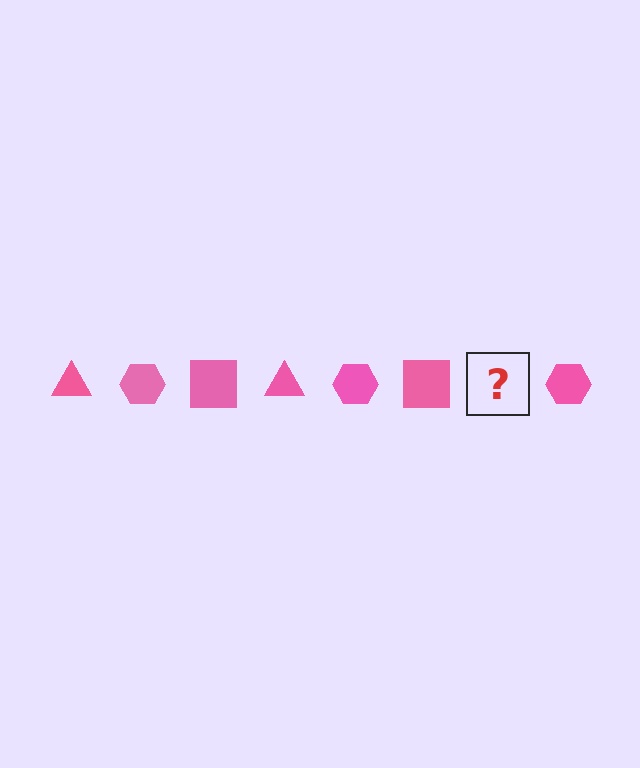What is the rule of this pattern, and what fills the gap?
The rule is that the pattern cycles through triangle, hexagon, square shapes in pink. The gap should be filled with a pink triangle.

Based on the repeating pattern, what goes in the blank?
The blank should be a pink triangle.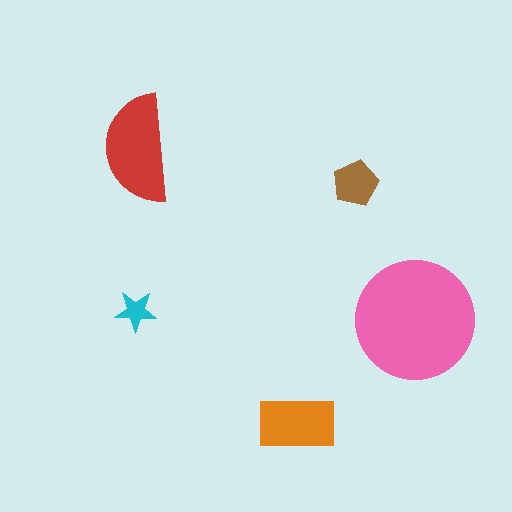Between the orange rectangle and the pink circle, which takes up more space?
The pink circle.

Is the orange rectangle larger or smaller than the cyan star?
Larger.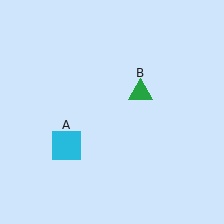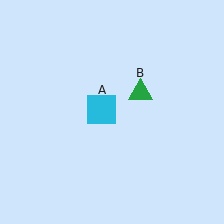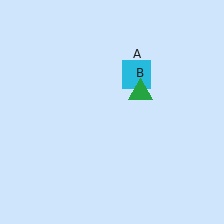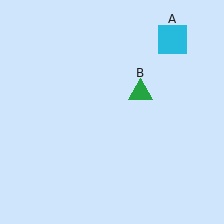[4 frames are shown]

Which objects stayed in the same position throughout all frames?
Green triangle (object B) remained stationary.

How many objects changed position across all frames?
1 object changed position: cyan square (object A).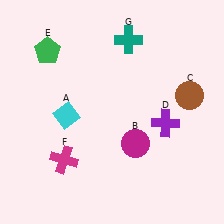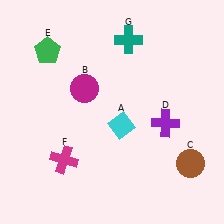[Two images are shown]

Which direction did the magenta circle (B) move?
The magenta circle (B) moved up.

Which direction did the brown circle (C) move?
The brown circle (C) moved down.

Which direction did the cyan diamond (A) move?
The cyan diamond (A) moved right.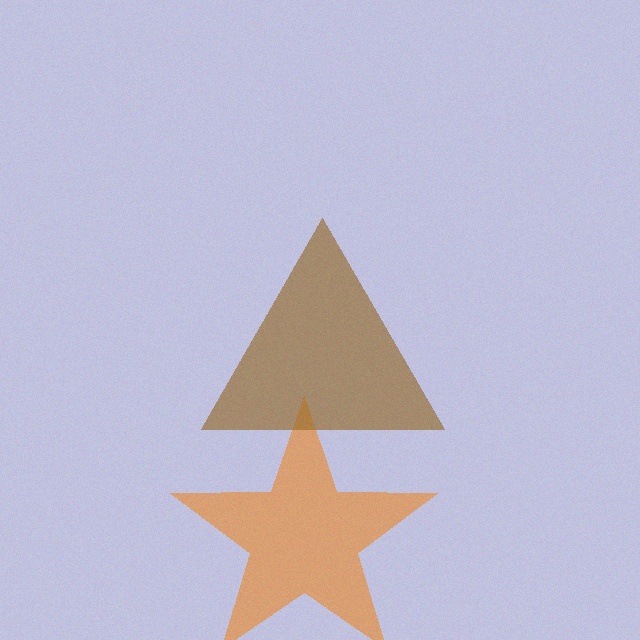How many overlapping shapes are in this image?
There are 2 overlapping shapes in the image.